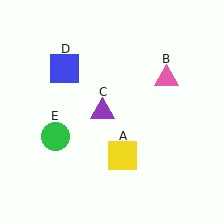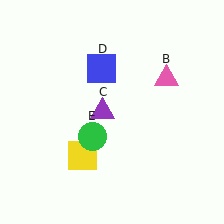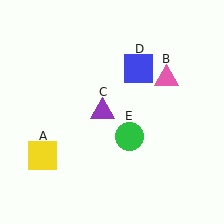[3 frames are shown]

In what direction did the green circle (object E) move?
The green circle (object E) moved right.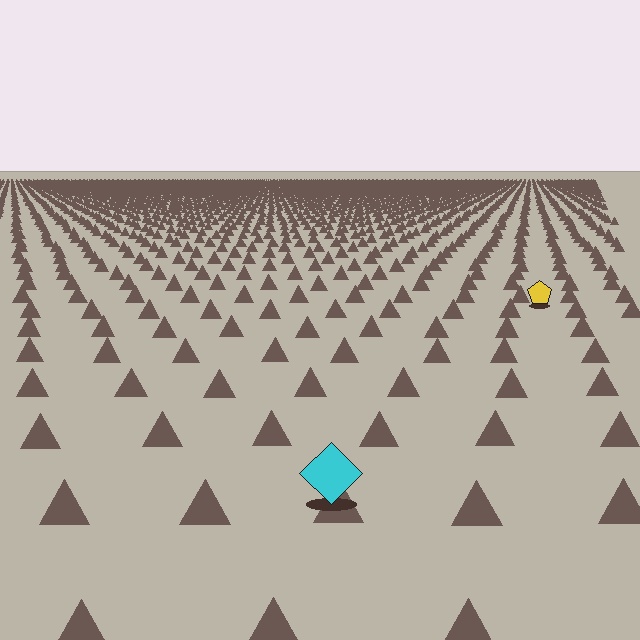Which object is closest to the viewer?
The cyan diamond is closest. The texture marks near it are larger and more spread out.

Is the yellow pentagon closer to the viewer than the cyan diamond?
No. The cyan diamond is closer — you can tell from the texture gradient: the ground texture is coarser near it.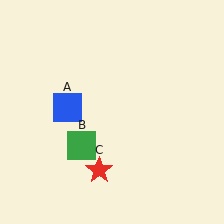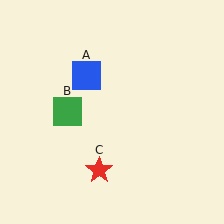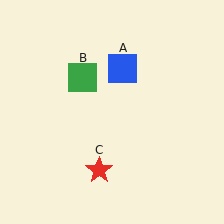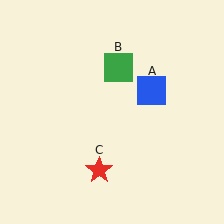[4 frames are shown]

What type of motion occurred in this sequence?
The blue square (object A), green square (object B) rotated clockwise around the center of the scene.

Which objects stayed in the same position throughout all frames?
Red star (object C) remained stationary.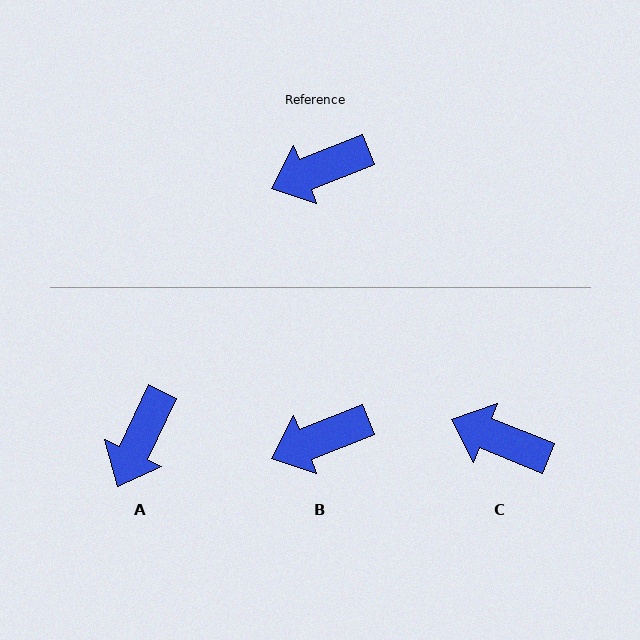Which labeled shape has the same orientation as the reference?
B.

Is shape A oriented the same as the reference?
No, it is off by about 43 degrees.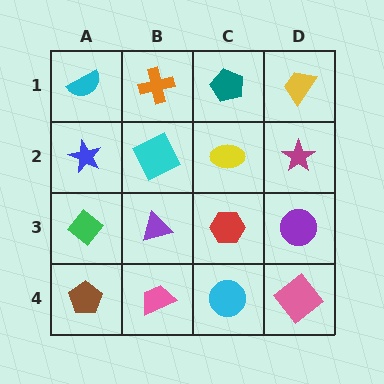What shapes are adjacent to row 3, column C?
A yellow ellipse (row 2, column C), a cyan circle (row 4, column C), a purple triangle (row 3, column B), a purple circle (row 3, column D).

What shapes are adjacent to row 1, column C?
A yellow ellipse (row 2, column C), an orange cross (row 1, column B), a yellow trapezoid (row 1, column D).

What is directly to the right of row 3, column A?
A purple triangle.